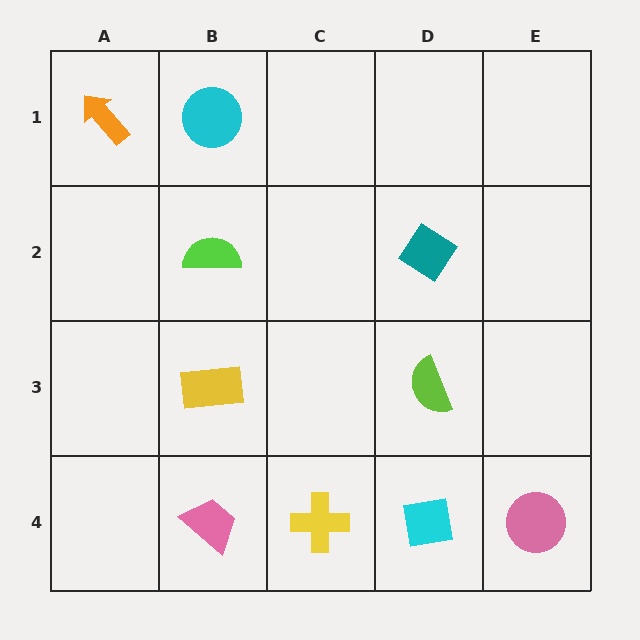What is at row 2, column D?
A teal diamond.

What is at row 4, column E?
A pink circle.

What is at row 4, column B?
A pink trapezoid.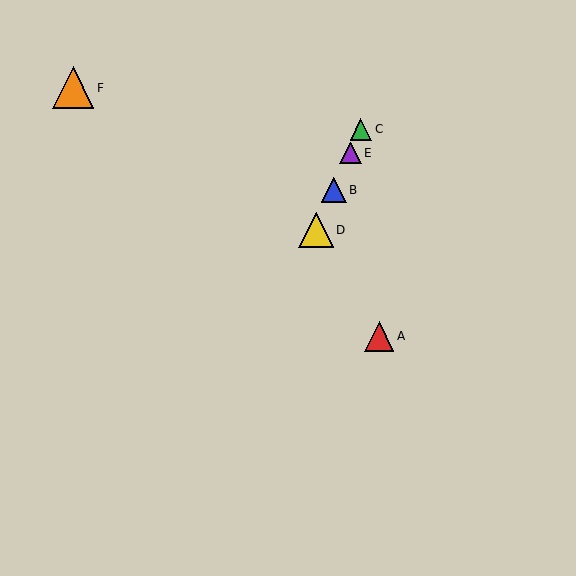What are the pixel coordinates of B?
Object B is at (334, 190).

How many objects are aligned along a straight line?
4 objects (B, C, D, E) are aligned along a straight line.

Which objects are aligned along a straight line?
Objects B, C, D, E are aligned along a straight line.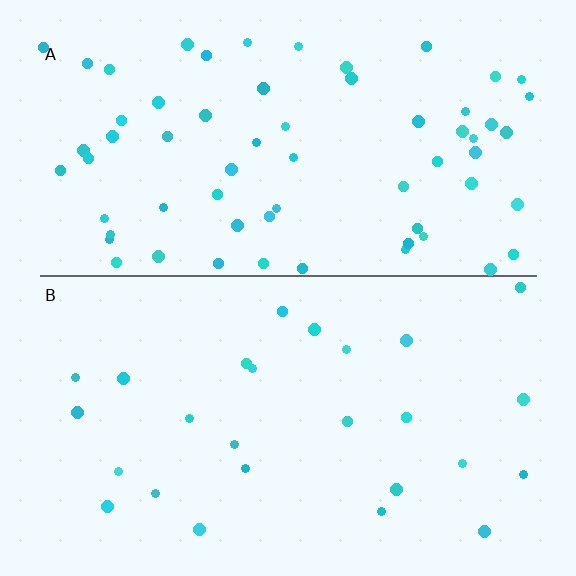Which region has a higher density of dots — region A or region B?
A (the top).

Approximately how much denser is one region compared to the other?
Approximately 2.5× — region A over region B.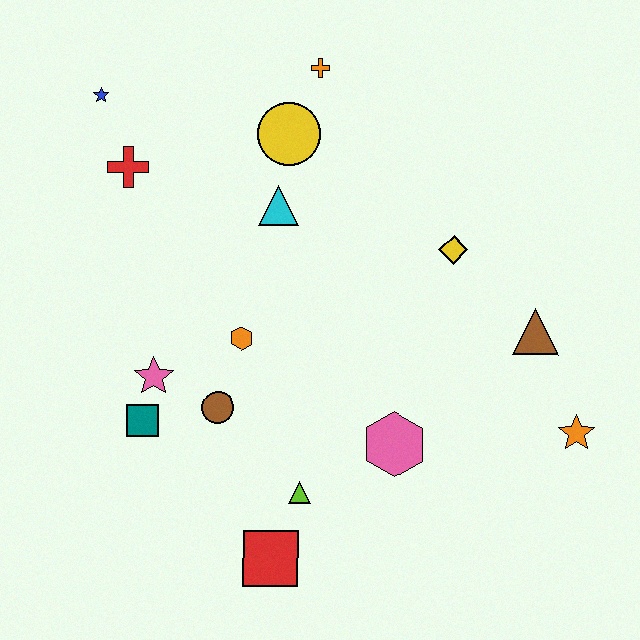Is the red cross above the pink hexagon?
Yes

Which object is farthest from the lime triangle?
The blue star is farthest from the lime triangle.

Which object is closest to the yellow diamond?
The brown triangle is closest to the yellow diamond.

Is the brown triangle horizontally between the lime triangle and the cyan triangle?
No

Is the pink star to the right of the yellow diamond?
No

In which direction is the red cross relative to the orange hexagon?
The red cross is above the orange hexagon.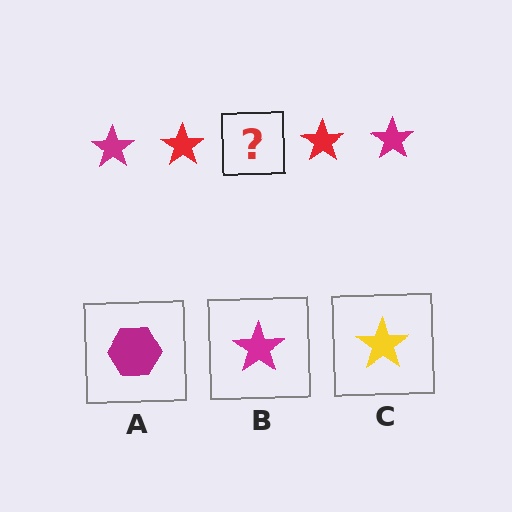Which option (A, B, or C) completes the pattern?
B.